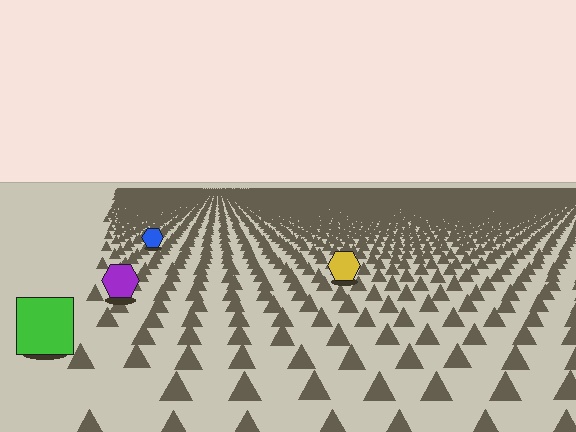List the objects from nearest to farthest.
From nearest to farthest: the green square, the purple hexagon, the yellow hexagon, the blue hexagon.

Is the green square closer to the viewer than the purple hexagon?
Yes. The green square is closer — you can tell from the texture gradient: the ground texture is coarser near it.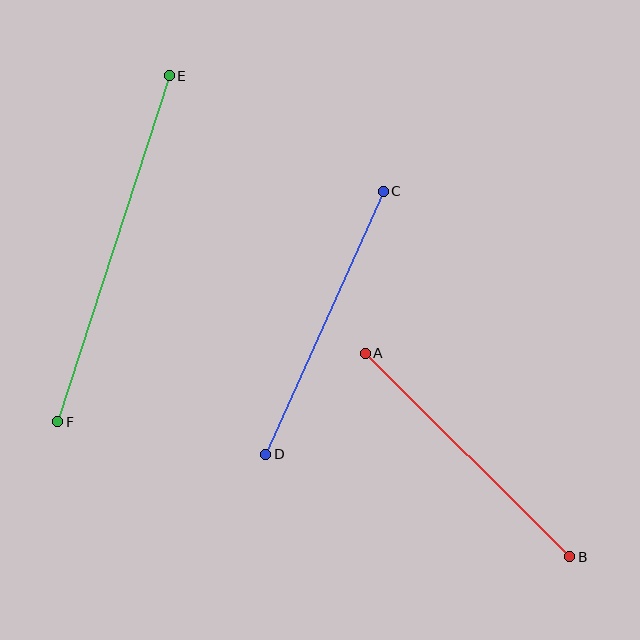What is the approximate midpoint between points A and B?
The midpoint is at approximately (467, 455) pixels.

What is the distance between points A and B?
The distance is approximately 288 pixels.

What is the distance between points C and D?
The distance is approximately 288 pixels.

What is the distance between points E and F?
The distance is approximately 364 pixels.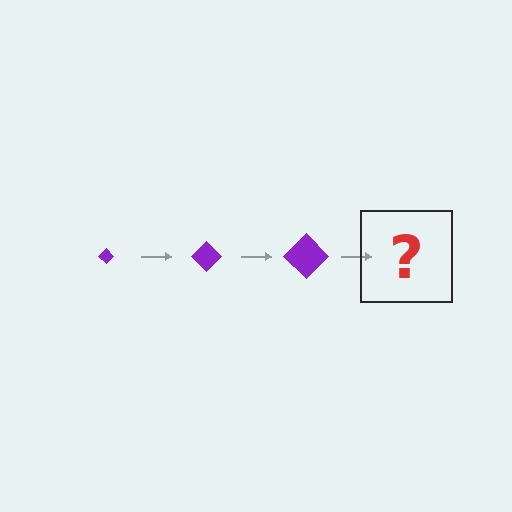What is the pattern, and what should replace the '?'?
The pattern is that the diamond gets progressively larger each step. The '?' should be a purple diamond, larger than the previous one.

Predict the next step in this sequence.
The next step is a purple diamond, larger than the previous one.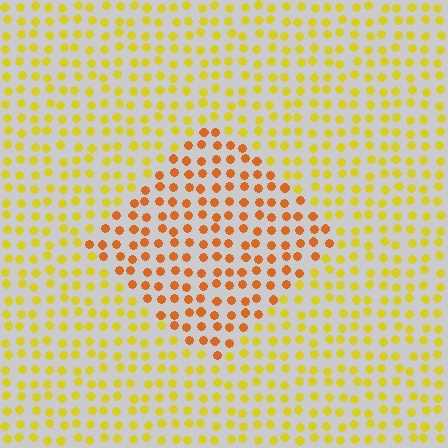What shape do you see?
I see a diamond.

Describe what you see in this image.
The image is filled with small yellow elements in a uniform arrangement. A diamond-shaped region is visible where the elements are tinted to a slightly different hue, forming a subtle color boundary.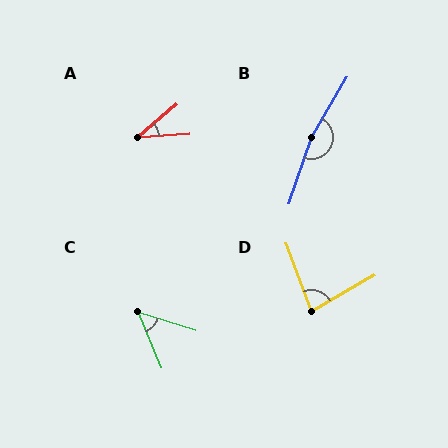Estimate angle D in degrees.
Approximately 80 degrees.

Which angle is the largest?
B, at approximately 168 degrees.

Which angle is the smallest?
A, at approximately 37 degrees.